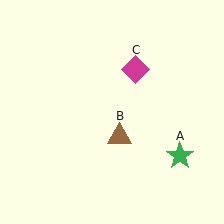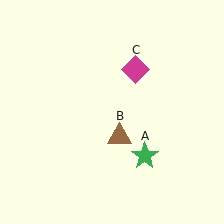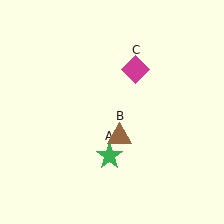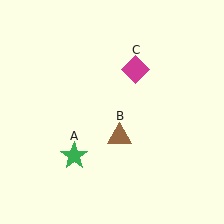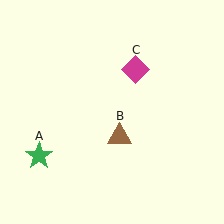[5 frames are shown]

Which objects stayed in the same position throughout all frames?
Brown triangle (object B) and magenta diamond (object C) remained stationary.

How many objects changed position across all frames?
1 object changed position: green star (object A).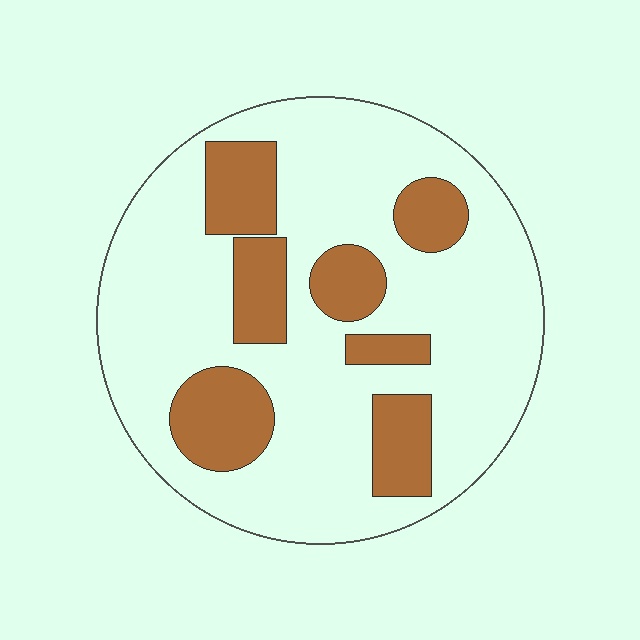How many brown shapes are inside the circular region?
7.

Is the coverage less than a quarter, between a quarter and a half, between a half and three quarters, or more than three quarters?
Less than a quarter.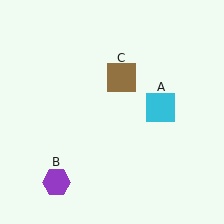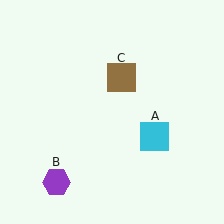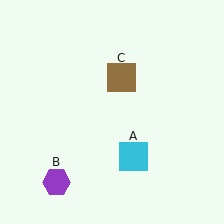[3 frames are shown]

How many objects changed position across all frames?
1 object changed position: cyan square (object A).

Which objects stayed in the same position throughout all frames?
Purple hexagon (object B) and brown square (object C) remained stationary.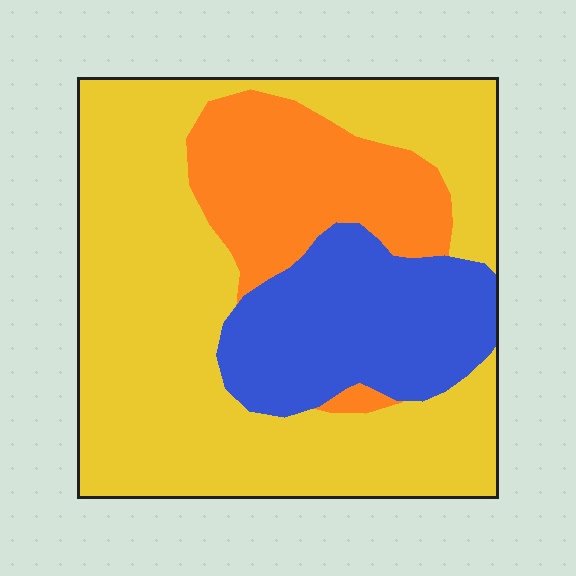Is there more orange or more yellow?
Yellow.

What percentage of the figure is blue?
Blue covers roughly 20% of the figure.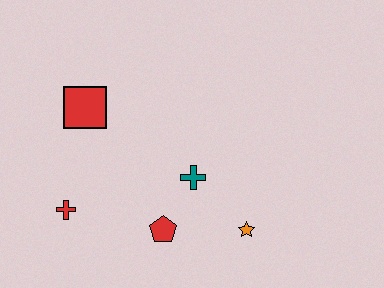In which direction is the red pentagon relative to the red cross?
The red pentagon is to the right of the red cross.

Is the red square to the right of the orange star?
No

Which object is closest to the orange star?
The teal cross is closest to the orange star.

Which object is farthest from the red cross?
The orange star is farthest from the red cross.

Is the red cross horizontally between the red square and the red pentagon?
No